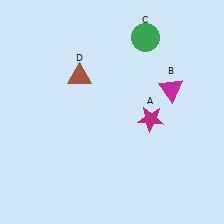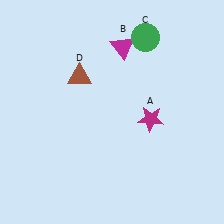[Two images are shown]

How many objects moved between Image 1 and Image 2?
1 object moved between the two images.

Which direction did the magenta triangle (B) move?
The magenta triangle (B) moved left.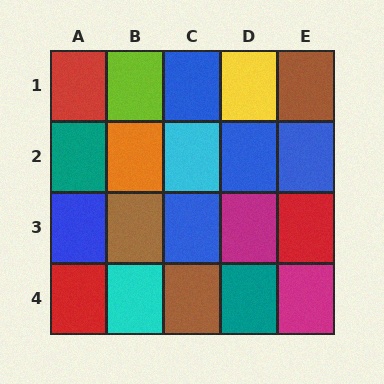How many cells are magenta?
2 cells are magenta.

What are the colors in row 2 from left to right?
Teal, orange, cyan, blue, blue.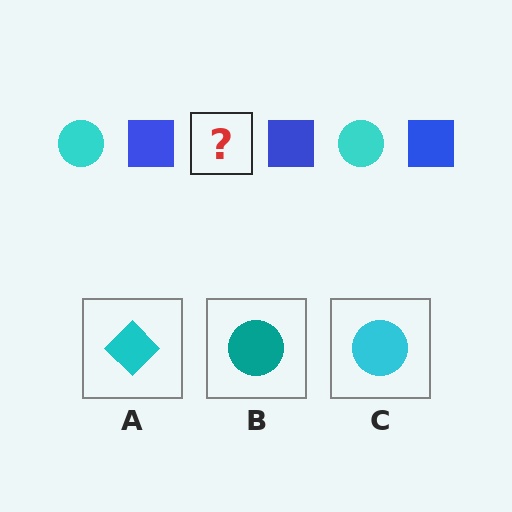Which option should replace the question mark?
Option C.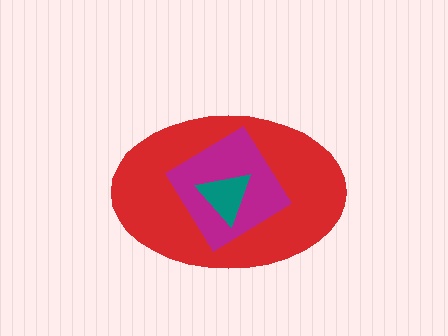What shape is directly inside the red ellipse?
The magenta diamond.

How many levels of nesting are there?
3.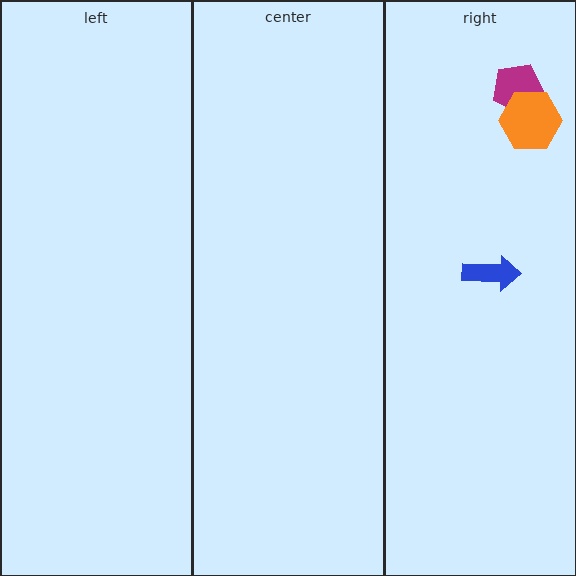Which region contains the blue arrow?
The right region.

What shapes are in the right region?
The blue arrow, the magenta pentagon, the orange hexagon.